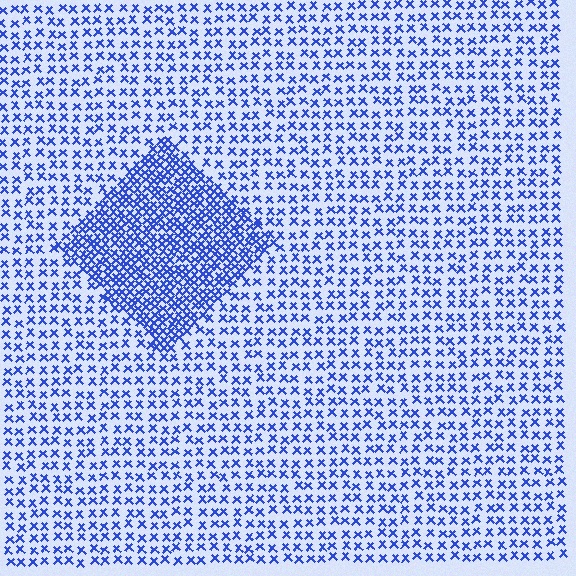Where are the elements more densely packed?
The elements are more densely packed inside the diamond boundary.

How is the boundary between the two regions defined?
The boundary is defined by a change in element density (approximately 2.3x ratio). All elements are the same color, size, and shape.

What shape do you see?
I see a diamond.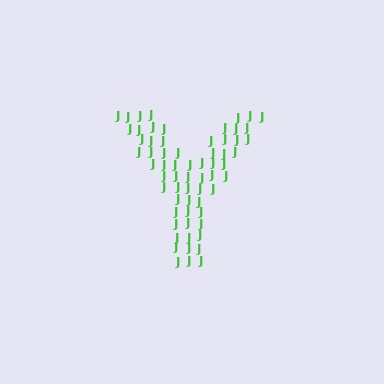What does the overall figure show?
The overall figure shows the letter Y.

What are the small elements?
The small elements are letter J's.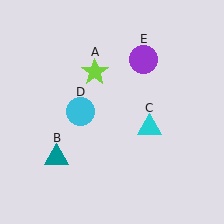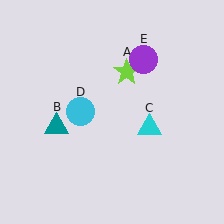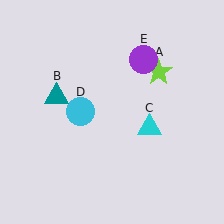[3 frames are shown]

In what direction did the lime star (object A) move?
The lime star (object A) moved right.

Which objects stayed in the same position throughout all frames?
Cyan triangle (object C) and cyan circle (object D) and purple circle (object E) remained stationary.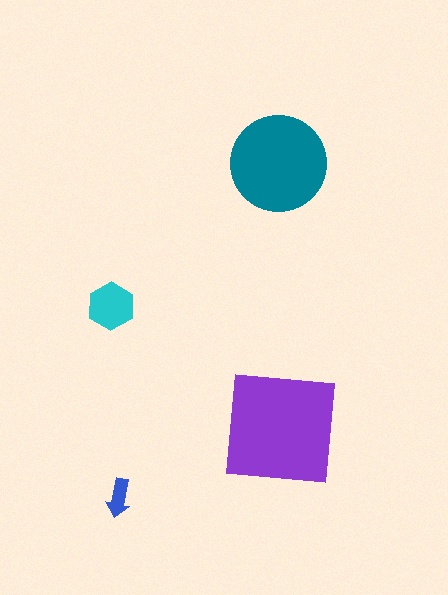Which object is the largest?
The purple square.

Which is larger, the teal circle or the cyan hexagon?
The teal circle.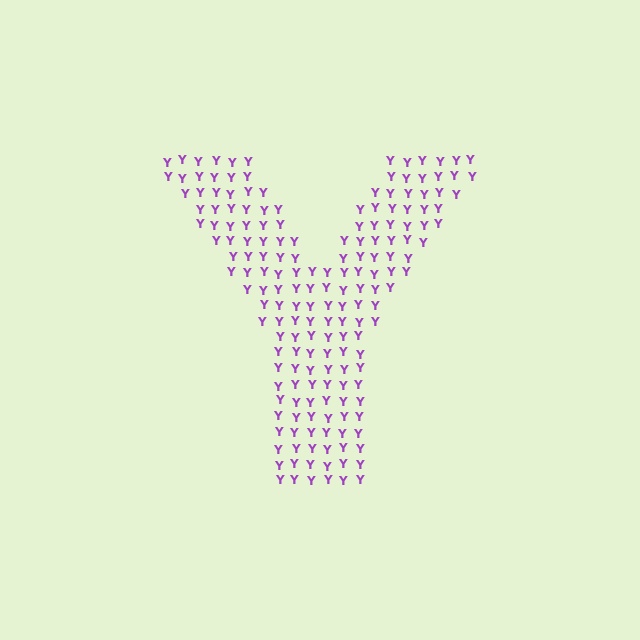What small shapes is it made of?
It is made of small letter Y's.